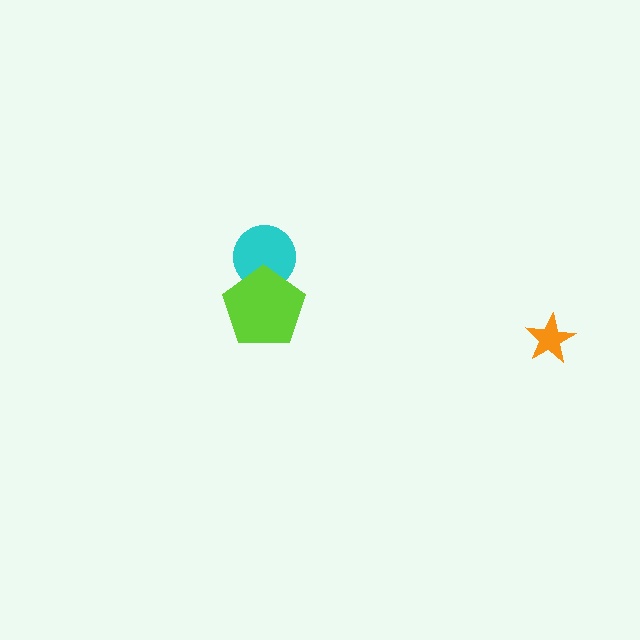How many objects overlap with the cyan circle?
1 object overlaps with the cyan circle.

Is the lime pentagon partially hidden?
No, no other shape covers it.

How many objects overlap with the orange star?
0 objects overlap with the orange star.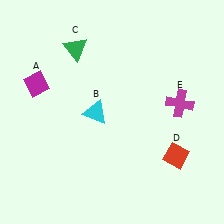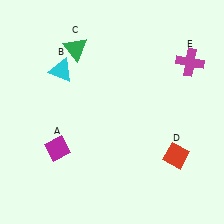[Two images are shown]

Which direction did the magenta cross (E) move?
The magenta cross (E) moved up.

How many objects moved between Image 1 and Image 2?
3 objects moved between the two images.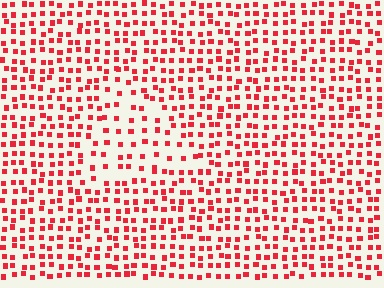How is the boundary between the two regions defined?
The boundary is defined by a change in element density (approximately 1.8x ratio). All elements are the same color, size, and shape.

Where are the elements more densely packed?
The elements are more densely packed outside the triangle boundary.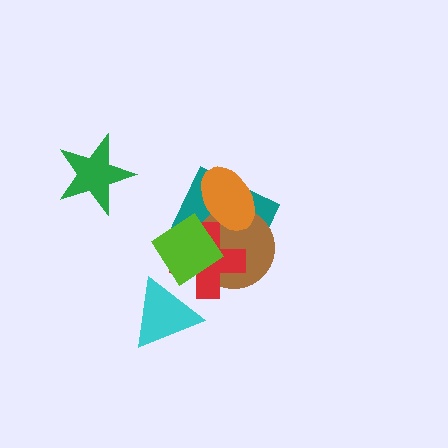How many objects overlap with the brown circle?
4 objects overlap with the brown circle.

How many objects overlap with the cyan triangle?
1 object overlaps with the cyan triangle.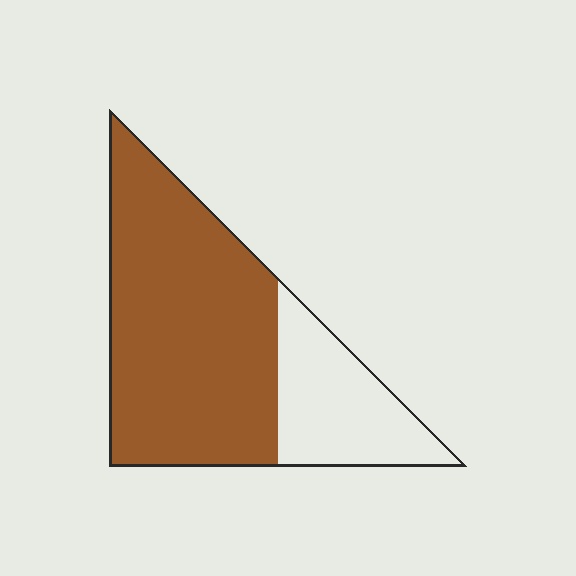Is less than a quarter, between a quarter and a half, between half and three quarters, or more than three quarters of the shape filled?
Between half and three quarters.